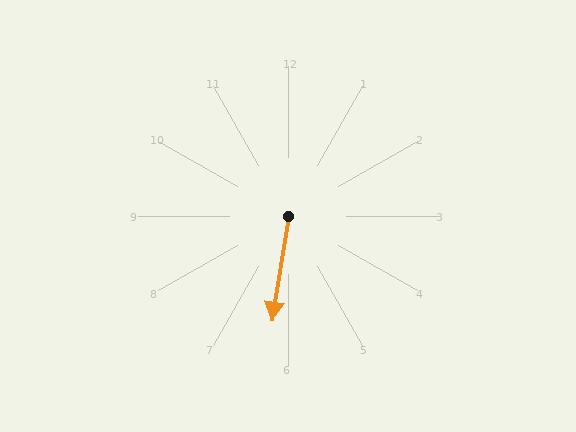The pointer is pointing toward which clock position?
Roughly 6 o'clock.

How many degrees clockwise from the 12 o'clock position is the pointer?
Approximately 189 degrees.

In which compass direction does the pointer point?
South.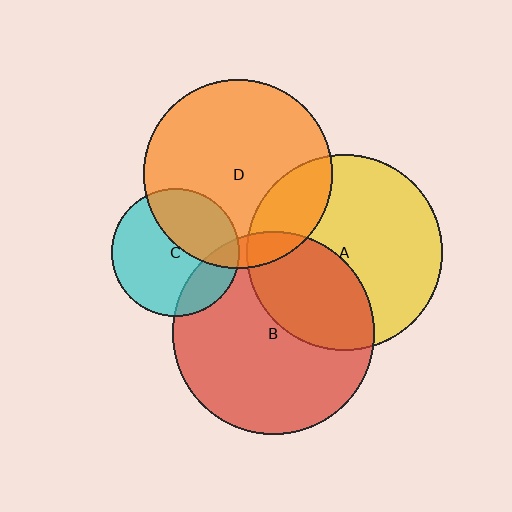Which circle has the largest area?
Circle B (red).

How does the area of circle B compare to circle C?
Approximately 2.5 times.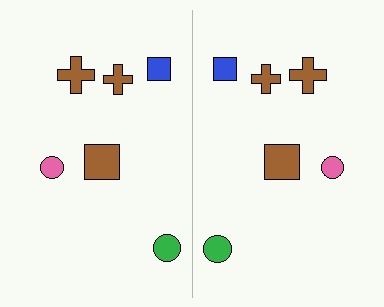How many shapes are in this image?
There are 12 shapes in this image.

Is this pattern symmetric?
Yes, this pattern has bilateral (reflection) symmetry.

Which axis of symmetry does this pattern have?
The pattern has a vertical axis of symmetry running through the center of the image.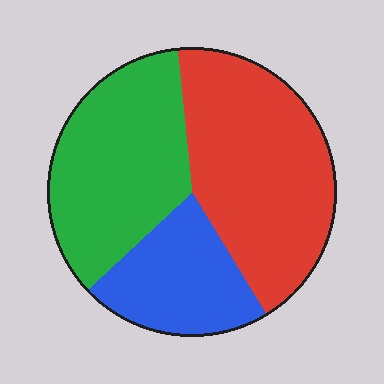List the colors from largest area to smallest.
From largest to smallest: red, green, blue.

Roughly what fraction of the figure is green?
Green covers around 35% of the figure.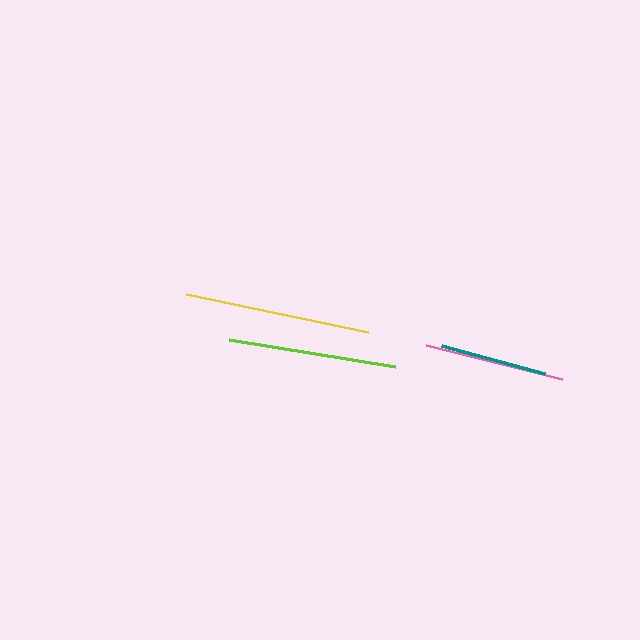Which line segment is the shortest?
The teal line is the shortest at approximately 107 pixels.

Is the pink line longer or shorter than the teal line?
The pink line is longer than the teal line.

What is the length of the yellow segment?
The yellow segment is approximately 186 pixels long.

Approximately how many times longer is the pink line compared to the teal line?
The pink line is approximately 1.3 times the length of the teal line.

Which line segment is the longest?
The yellow line is the longest at approximately 186 pixels.